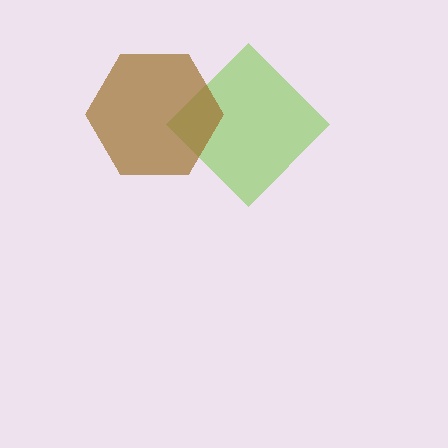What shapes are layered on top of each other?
The layered shapes are: a lime diamond, a brown hexagon.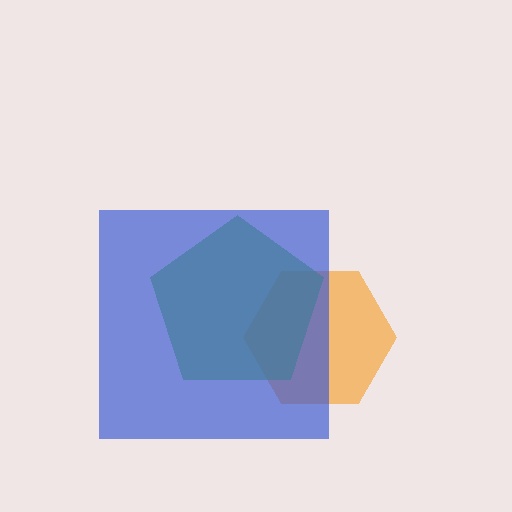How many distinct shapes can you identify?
There are 3 distinct shapes: an orange hexagon, a lime pentagon, a blue square.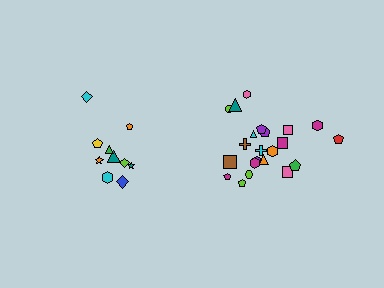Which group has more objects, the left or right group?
The right group.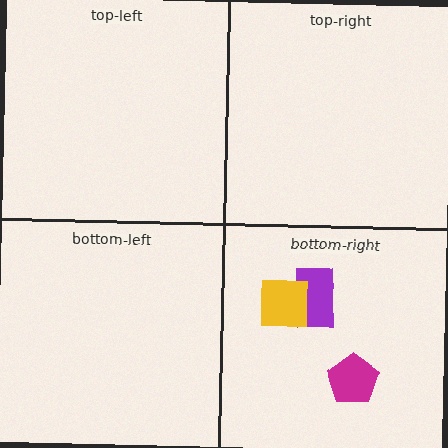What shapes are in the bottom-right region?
The magenta pentagon, the purple rectangle, the yellow square.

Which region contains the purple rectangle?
The bottom-right region.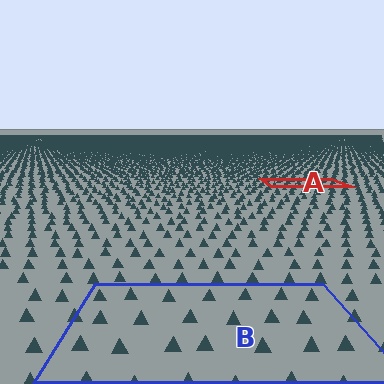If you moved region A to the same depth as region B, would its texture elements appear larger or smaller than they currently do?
They would appear larger. At a closer depth, the same texture elements are projected at a bigger on-screen size.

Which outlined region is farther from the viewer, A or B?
Region A is farther from the viewer — the texture elements inside it appear smaller and more densely packed.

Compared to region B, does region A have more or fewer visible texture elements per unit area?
Region A has more texture elements per unit area — they are packed more densely because it is farther away.